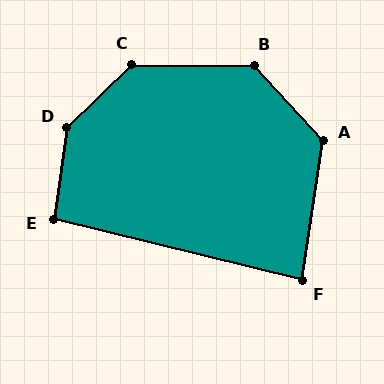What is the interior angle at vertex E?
Approximately 96 degrees (obtuse).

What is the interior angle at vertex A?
Approximately 129 degrees (obtuse).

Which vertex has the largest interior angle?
D, at approximately 142 degrees.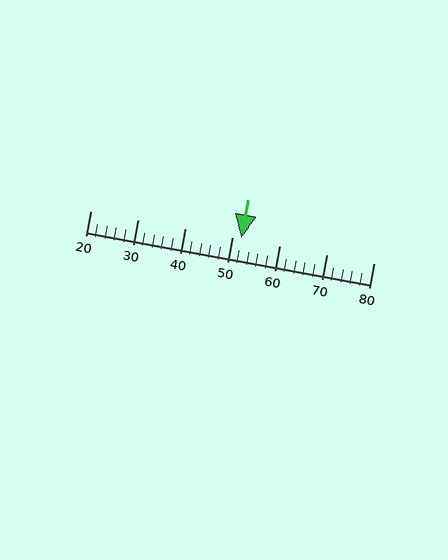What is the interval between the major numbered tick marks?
The major tick marks are spaced 10 units apart.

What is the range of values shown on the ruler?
The ruler shows values from 20 to 80.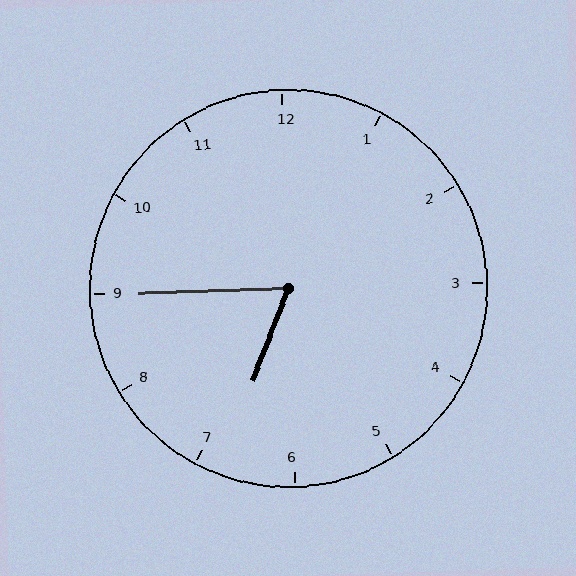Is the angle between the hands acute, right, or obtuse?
It is acute.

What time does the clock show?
6:45.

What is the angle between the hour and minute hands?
Approximately 68 degrees.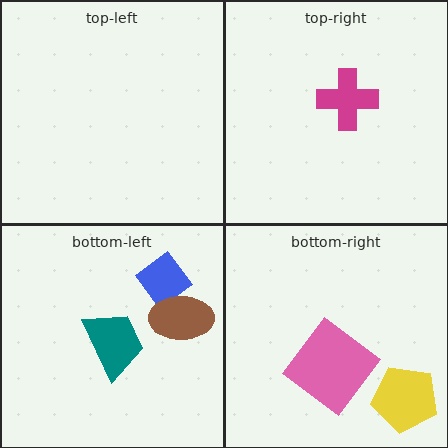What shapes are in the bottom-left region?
The teal trapezoid, the blue diamond, the brown ellipse.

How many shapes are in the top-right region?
1.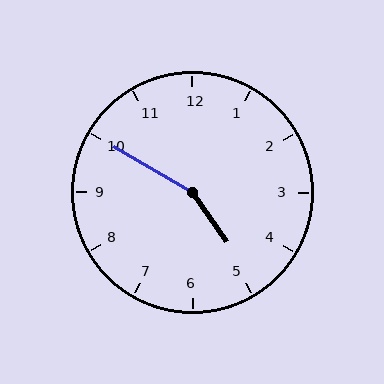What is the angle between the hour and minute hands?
Approximately 155 degrees.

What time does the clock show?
4:50.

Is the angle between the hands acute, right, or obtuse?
It is obtuse.